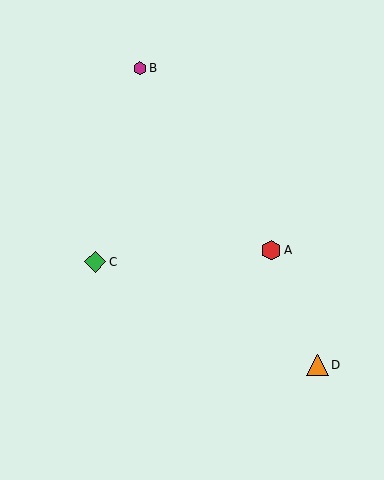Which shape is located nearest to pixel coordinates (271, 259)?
The red hexagon (labeled A) at (271, 250) is nearest to that location.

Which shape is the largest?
The orange triangle (labeled D) is the largest.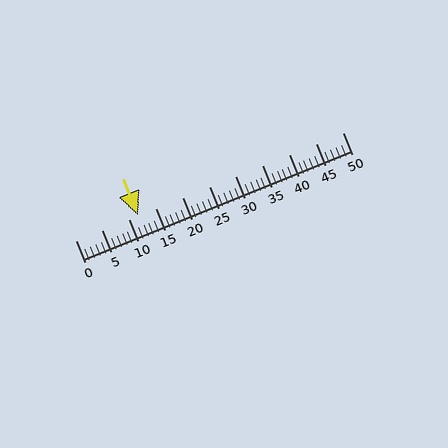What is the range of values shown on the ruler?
The ruler shows values from 0 to 50.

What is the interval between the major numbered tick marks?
The major tick marks are spaced 5 units apart.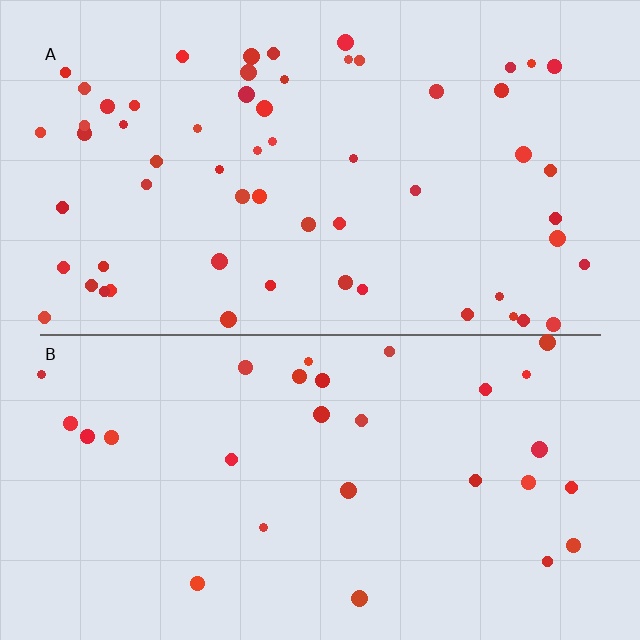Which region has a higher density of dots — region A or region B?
A (the top).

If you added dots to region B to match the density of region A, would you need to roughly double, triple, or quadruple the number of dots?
Approximately double.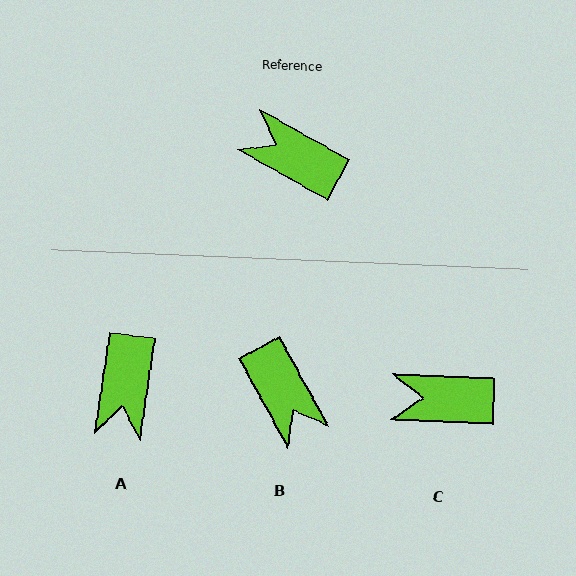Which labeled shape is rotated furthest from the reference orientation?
B, about 148 degrees away.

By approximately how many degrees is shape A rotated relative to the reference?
Approximately 111 degrees counter-clockwise.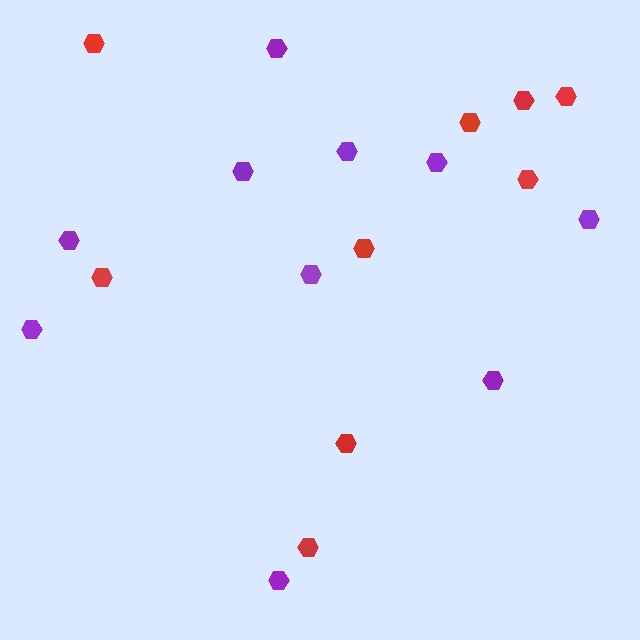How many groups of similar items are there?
There are 2 groups: one group of red hexagons (9) and one group of purple hexagons (10).